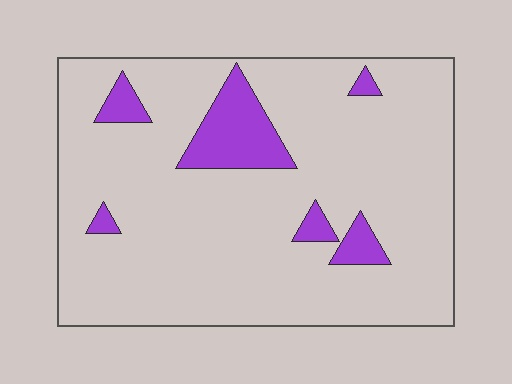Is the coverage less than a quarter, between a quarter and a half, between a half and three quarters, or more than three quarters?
Less than a quarter.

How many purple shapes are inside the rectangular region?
6.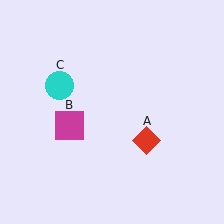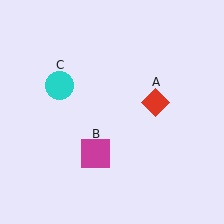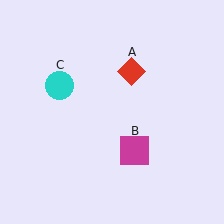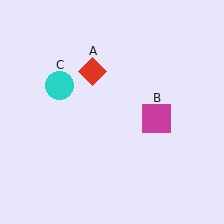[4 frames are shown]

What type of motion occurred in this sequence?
The red diamond (object A), magenta square (object B) rotated counterclockwise around the center of the scene.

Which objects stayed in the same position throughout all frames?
Cyan circle (object C) remained stationary.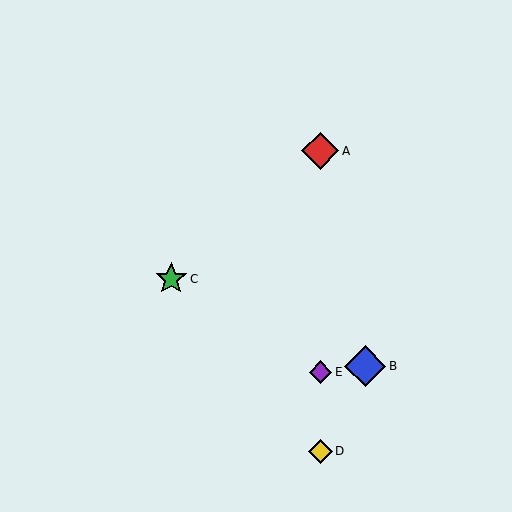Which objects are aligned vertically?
Objects A, D, E are aligned vertically.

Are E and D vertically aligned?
Yes, both are at x≈320.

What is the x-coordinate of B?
Object B is at x≈365.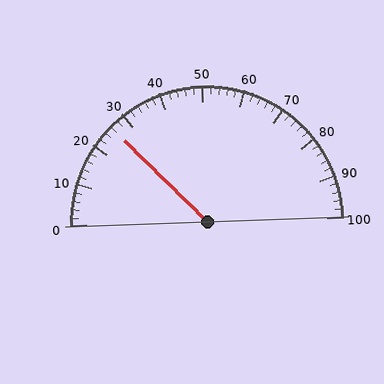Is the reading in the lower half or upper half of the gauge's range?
The reading is in the lower half of the range (0 to 100).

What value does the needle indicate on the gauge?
The needle indicates approximately 26.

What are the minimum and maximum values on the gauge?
The gauge ranges from 0 to 100.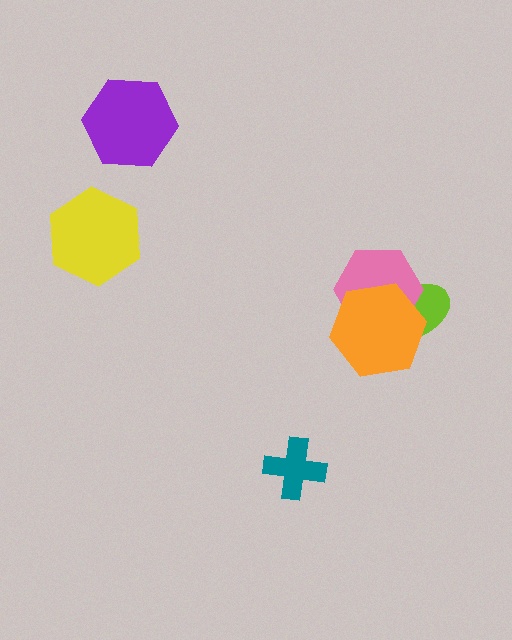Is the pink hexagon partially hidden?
Yes, it is partially covered by another shape.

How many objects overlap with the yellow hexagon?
0 objects overlap with the yellow hexagon.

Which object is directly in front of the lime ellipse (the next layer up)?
The pink hexagon is directly in front of the lime ellipse.